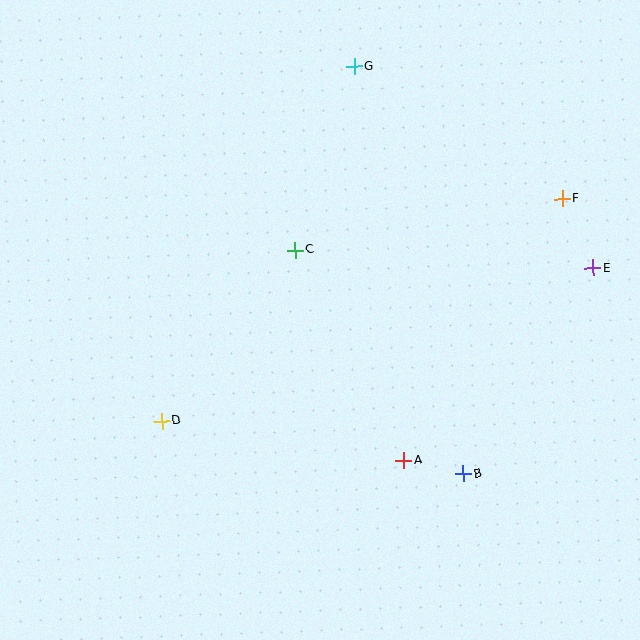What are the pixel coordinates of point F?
Point F is at (562, 199).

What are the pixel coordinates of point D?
Point D is at (162, 421).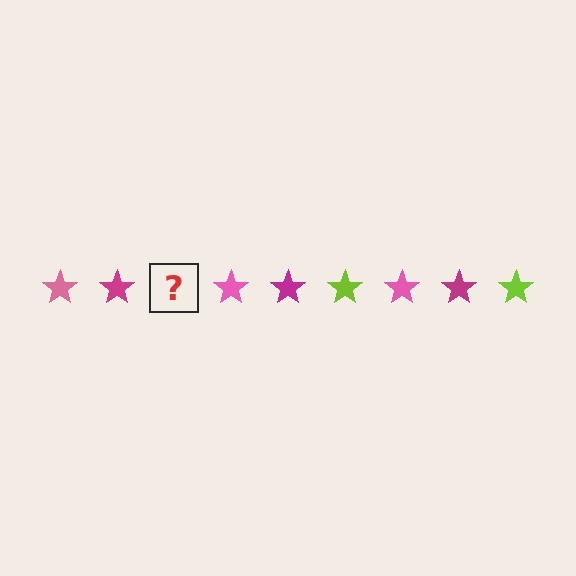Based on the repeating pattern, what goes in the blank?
The blank should be a lime star.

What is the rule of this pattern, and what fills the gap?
The rule is that the pattern cycles through pink, magenta, lime stars. The gap should be filled with a lime star.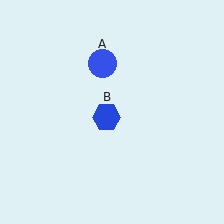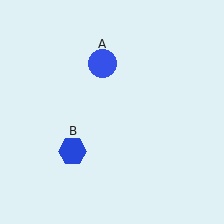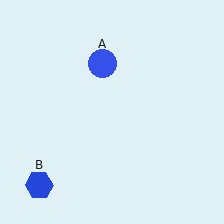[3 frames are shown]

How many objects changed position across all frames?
1 object changed position: blue hexagon (object B).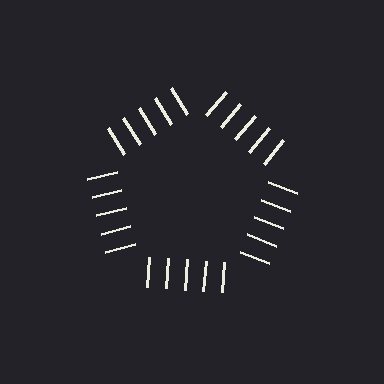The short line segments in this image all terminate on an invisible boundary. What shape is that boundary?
An illusory pentagon — the line segments terminate on its edges but no continuous stroke is drawn.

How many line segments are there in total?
25 — 5 along each of the 5 edges.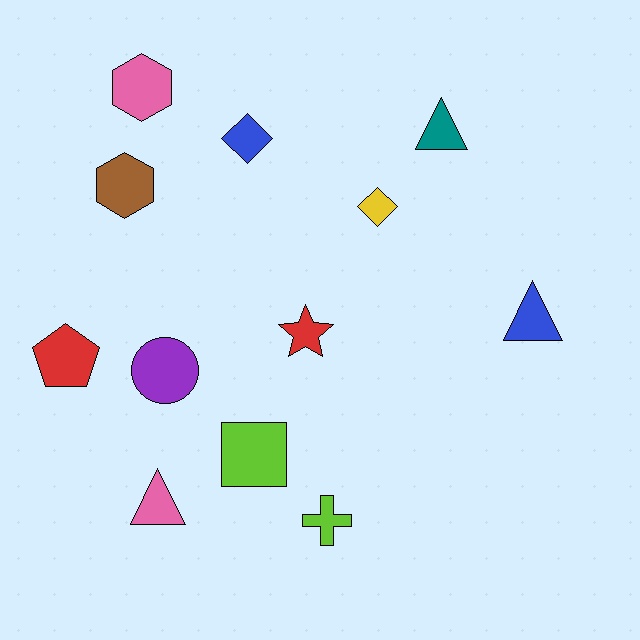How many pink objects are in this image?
There are 2 pink objects.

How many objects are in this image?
There are 12 objects.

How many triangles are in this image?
There are 3 triangles.